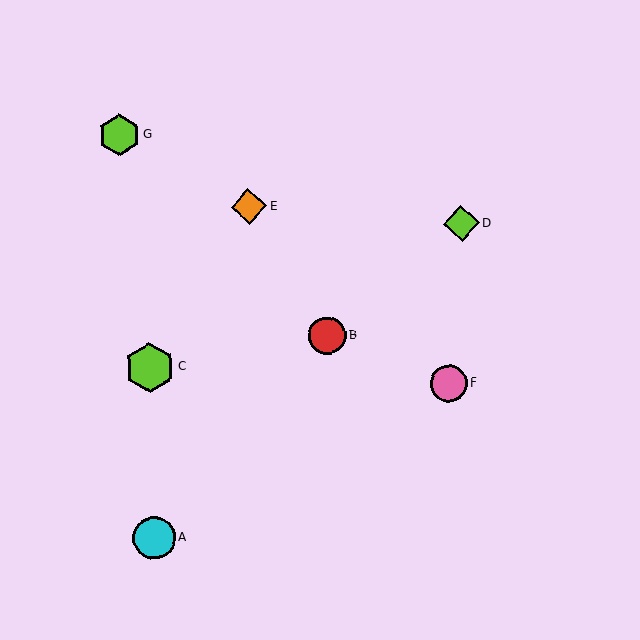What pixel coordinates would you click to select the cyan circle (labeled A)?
Click at (154, 538) to select the cyan circle A.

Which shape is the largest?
The lime hexagon (labeled C) is the largest.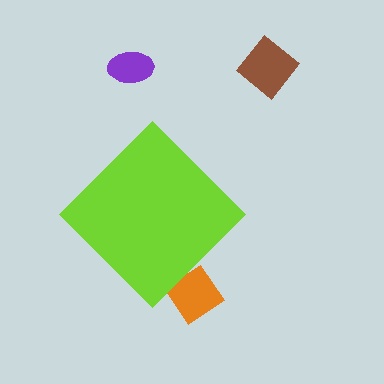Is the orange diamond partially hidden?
Yes, the orange diamond is partially hidden behind the lime diamond.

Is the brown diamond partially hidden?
No, the brown diamond is fully visible.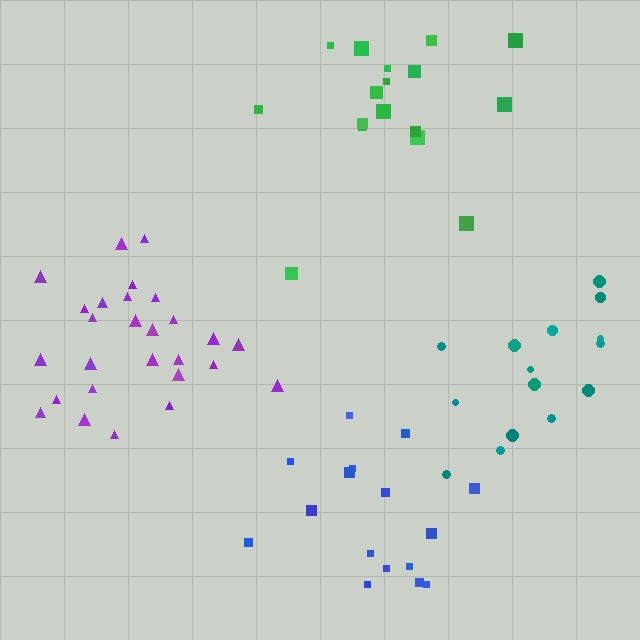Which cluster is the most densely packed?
Purple.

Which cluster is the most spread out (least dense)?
Green.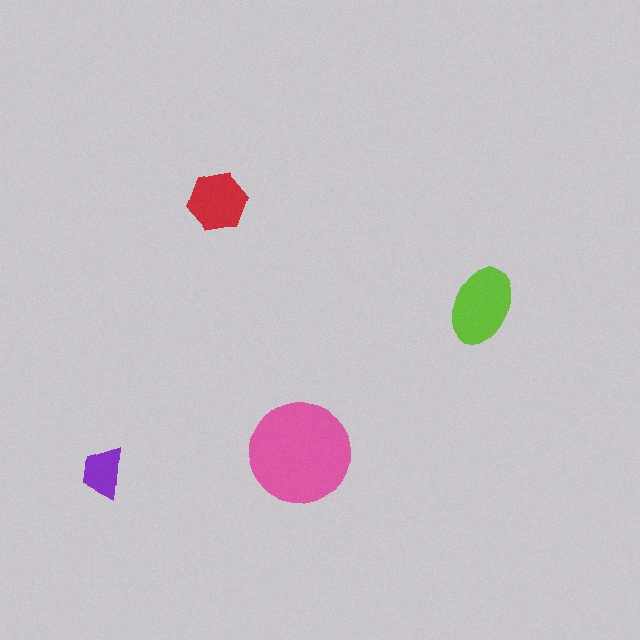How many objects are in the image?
There are 4 objects in the image.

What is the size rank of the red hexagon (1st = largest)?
3rd.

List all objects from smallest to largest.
The purple trapezoid, the red hexagon, the lime ellipse, the pink circle.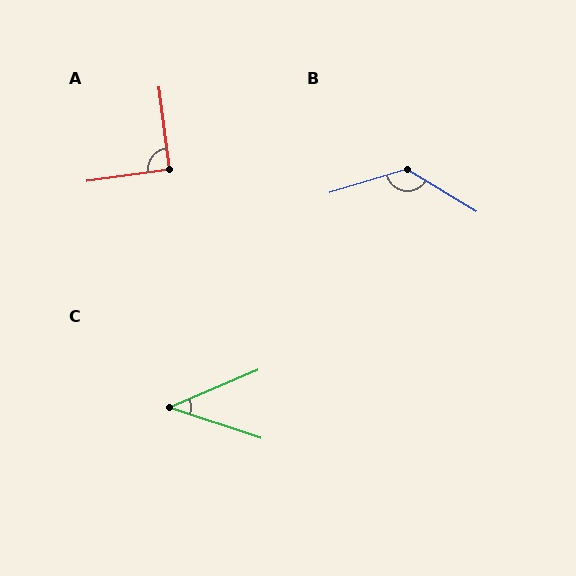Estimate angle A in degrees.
Approximately 91 degrees.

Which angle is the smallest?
C, at approximately 42 degrees.